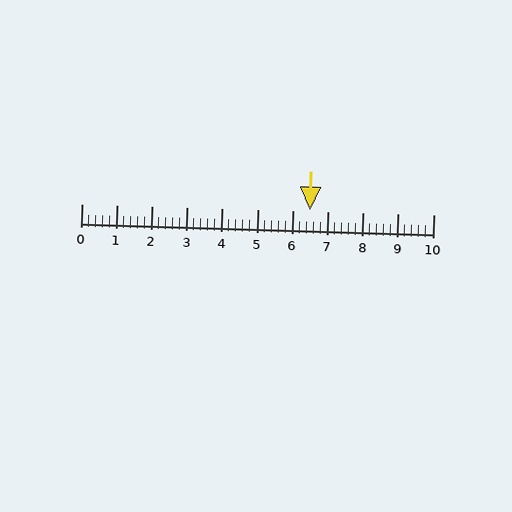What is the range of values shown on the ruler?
The ruler shows values from 0 to 10.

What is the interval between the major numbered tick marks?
The major tick marks are spaced 1 units apart.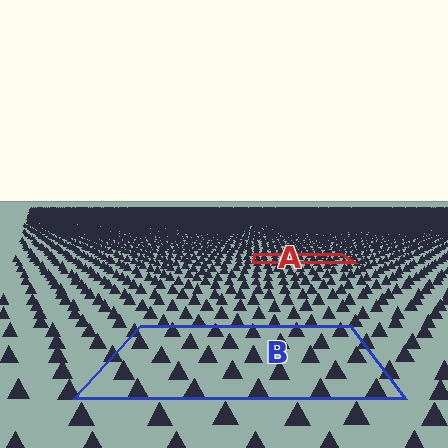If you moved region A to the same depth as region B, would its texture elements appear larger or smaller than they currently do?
They would appear larger. At a closer depth, the same texture elements are projected at a bigger on-screen size.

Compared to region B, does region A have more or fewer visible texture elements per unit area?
Region A has more texture elements per unit area — they are packed more densely because it is farther away.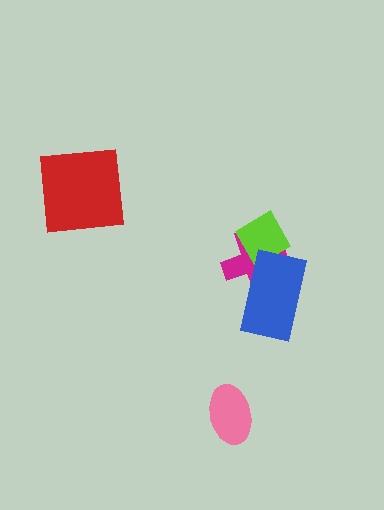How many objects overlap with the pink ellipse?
0 objects overlap with the pink ellipse.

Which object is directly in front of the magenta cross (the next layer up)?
The lime diamond is directly in front of the magenta cross.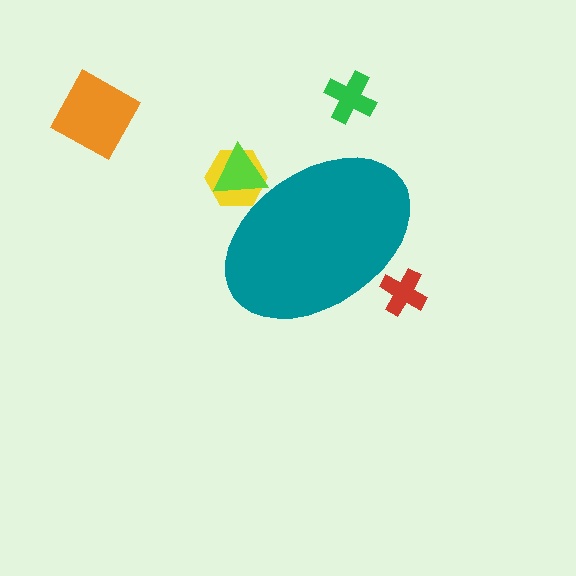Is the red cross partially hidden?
Yes, the red cross is partially hidden behind the teal ellipse.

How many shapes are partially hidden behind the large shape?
3 shapes are partially hidden.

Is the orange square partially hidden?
No, the orange square is fully visible.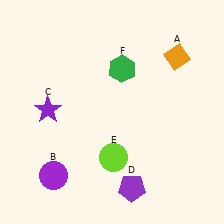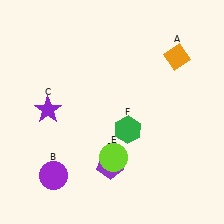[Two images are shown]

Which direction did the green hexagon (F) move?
The green hexagon (F) moved down.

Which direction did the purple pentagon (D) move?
The purple pentagon (D) moved up.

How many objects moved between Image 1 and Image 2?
2 objects moved between the two images.